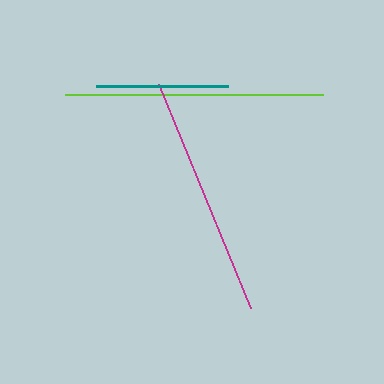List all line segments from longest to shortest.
From longest to shortest: lime, magenta, teal.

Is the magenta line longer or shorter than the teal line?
The magenta line is longer than the teal line.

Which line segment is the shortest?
The teal line is the shortest at approximately 133 pixels.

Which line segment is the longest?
The lime line is the longest at approximately 258 pixels.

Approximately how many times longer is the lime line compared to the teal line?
The lime line is approximately 1.9 times the length of the teal line.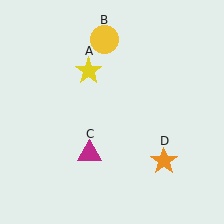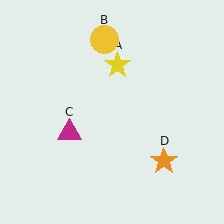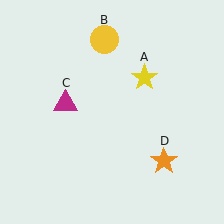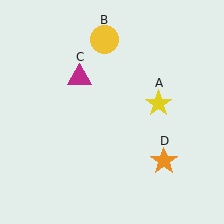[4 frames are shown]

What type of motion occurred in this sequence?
The yellow star (object A), magenta triangle (object C) rotated clockwise around the center of the scene.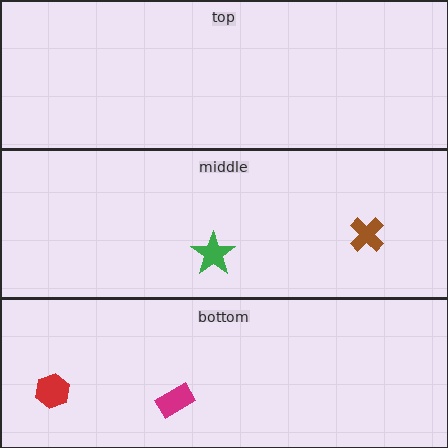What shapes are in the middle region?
The brown cross, the green star.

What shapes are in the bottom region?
The red hexagon, the magenta rectangle.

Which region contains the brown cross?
The middle region.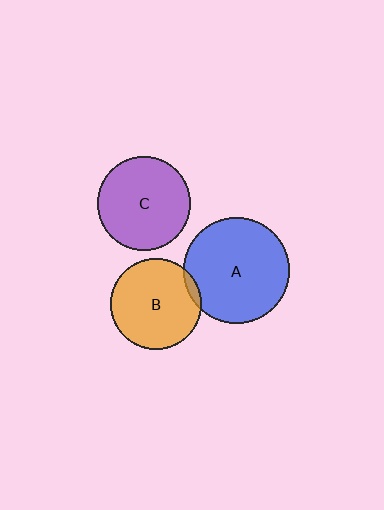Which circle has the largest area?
Circle A (blue).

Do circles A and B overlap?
Yes.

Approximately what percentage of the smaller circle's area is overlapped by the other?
Approximately 5%.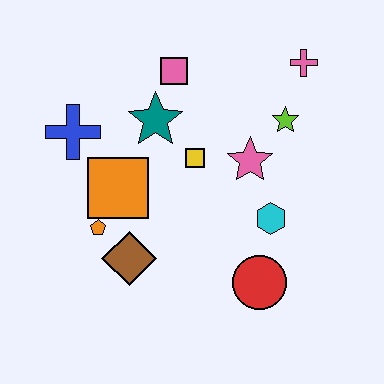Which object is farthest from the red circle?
The blue cross is farthest from the red circle.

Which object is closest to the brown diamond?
The orange pentagon is closest to the brown diamond.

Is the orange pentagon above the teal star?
No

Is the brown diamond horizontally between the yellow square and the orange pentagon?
Yes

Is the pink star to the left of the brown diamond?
No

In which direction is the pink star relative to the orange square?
The pink star is to the right of the orange square.